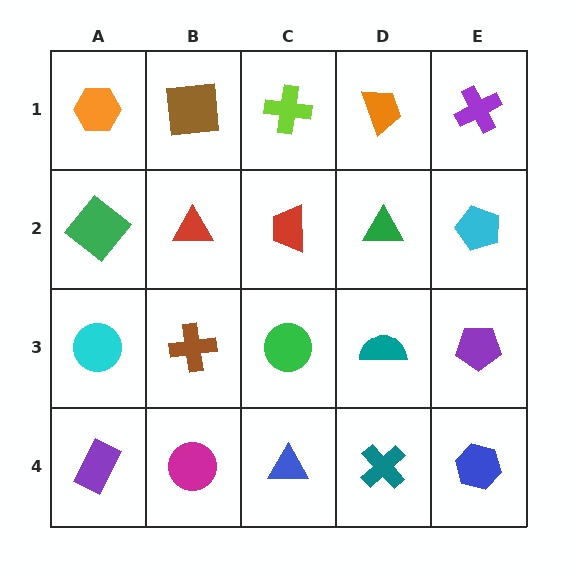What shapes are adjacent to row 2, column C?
A lime cross (row 1, column C), a green circle (row 3, column C), a red triangle (row 2, column B), a green triangle (row 2, column D).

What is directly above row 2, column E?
A purple cross.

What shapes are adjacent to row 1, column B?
A red triangle (row 2, column B), an orange hexagon (row 1, column A), a lime cross (row 1, column C).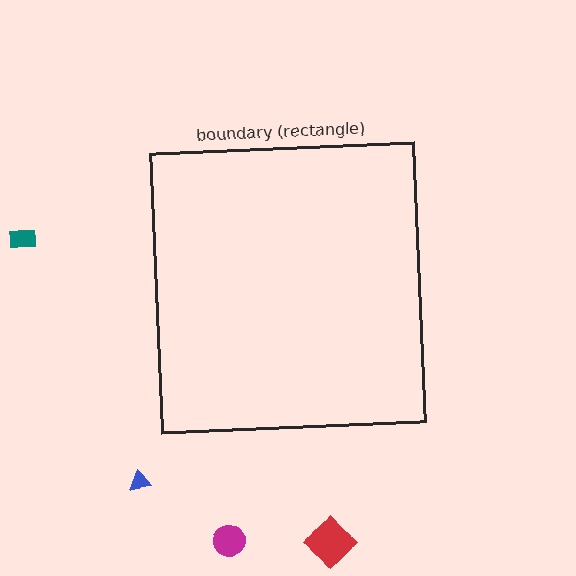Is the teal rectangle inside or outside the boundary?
Outside.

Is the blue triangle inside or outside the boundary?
Outside.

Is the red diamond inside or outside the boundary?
Outside.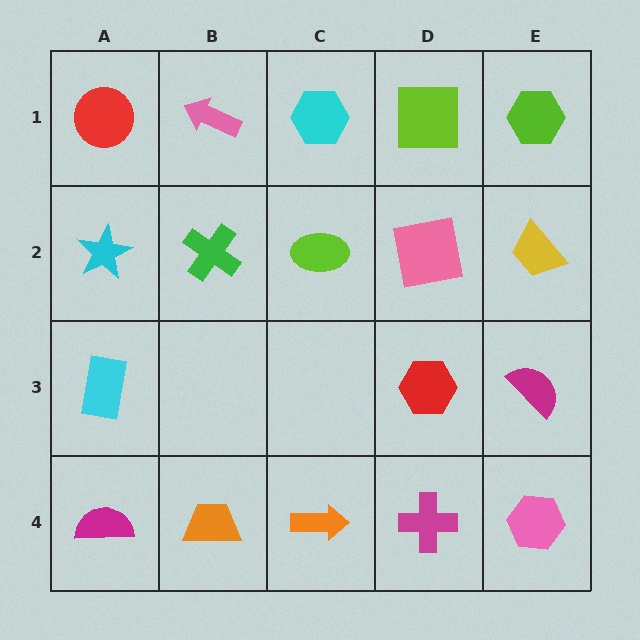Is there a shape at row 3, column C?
No, that cell is empty.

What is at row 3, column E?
A magenta semicircle.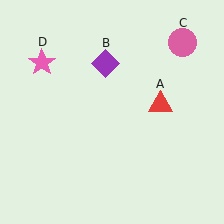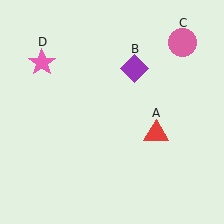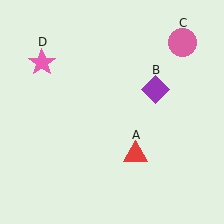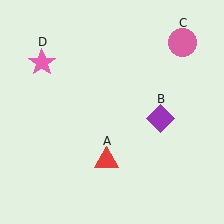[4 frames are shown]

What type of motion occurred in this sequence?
The red triangle (object A), purple diamond (object B) rotated clockwise around the center of the scene.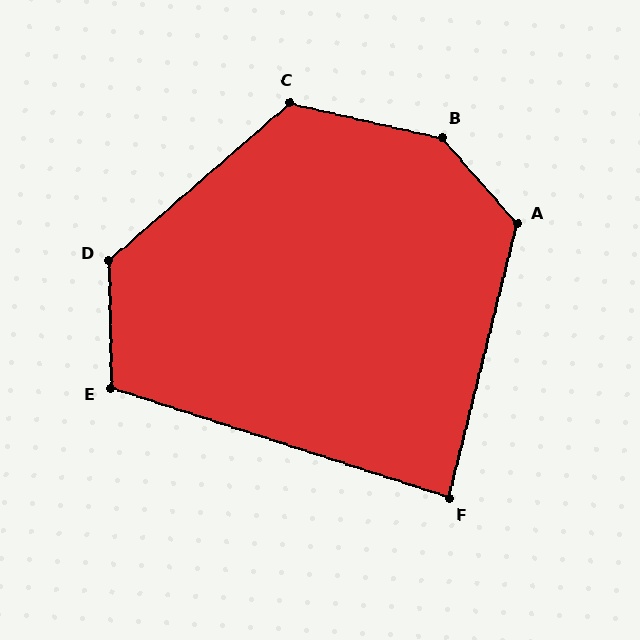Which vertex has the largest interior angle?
B, at approximately 144 degrees.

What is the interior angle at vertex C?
Approximately 126 degrees (obtuse).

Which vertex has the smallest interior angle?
F, at approximately 86 degrees.